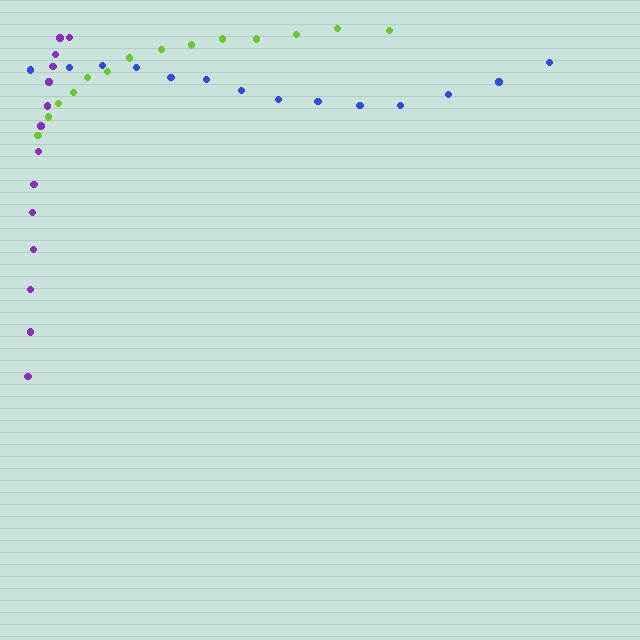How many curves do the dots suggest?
There are 3 distinct paths.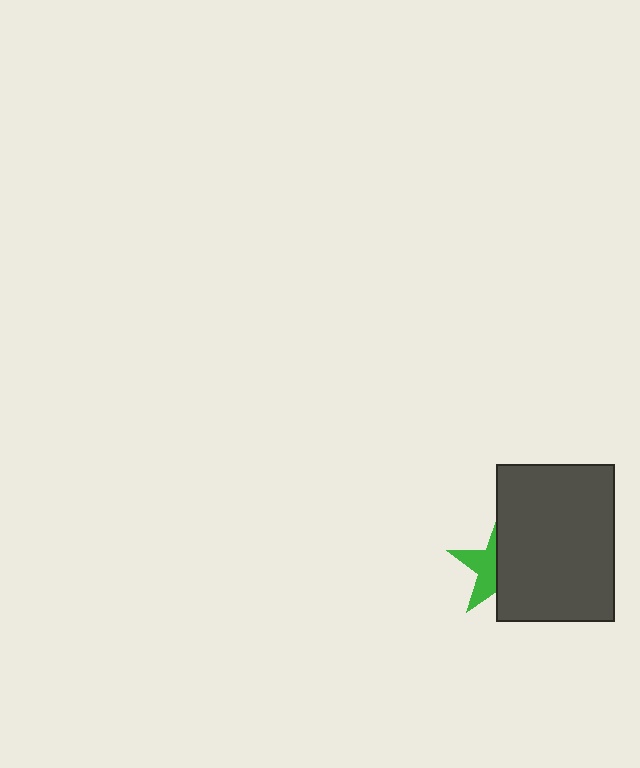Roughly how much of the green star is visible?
A small part of it is visible (roughly 42%).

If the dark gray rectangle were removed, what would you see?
You would see the complete green star.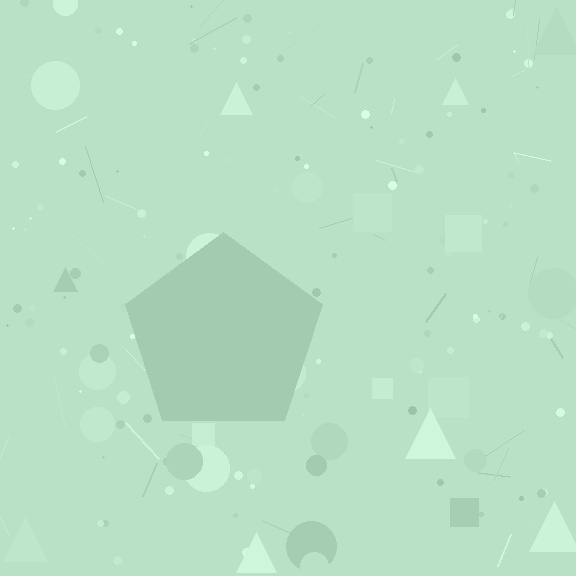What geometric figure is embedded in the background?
A pentagon is embedded in the background.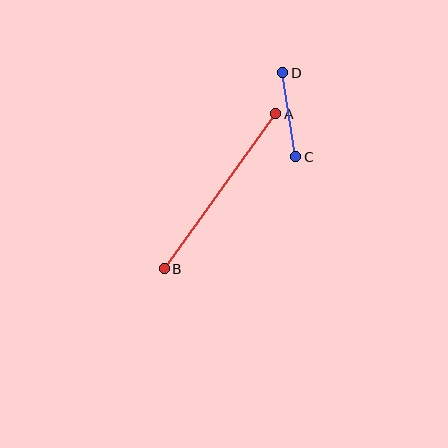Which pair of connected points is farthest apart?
Points A and B are farthest apart.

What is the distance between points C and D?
The distance is approximately 85 pixels.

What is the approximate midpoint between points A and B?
The midpoint is at approximately (220, 191) pixels.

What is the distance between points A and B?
The distance is approximately 191 pixels.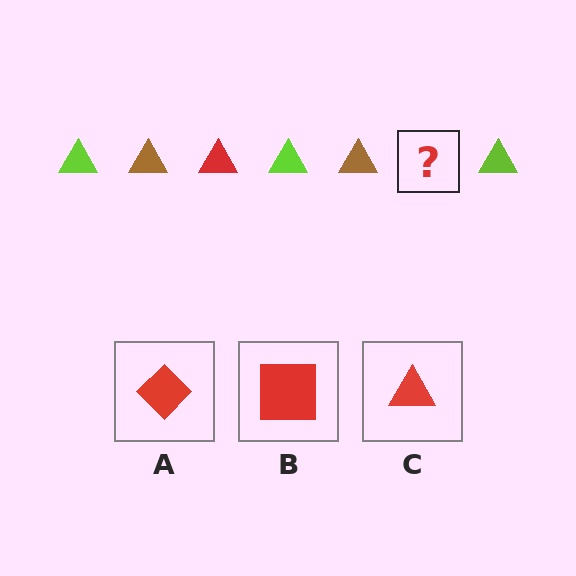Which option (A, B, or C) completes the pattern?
C.